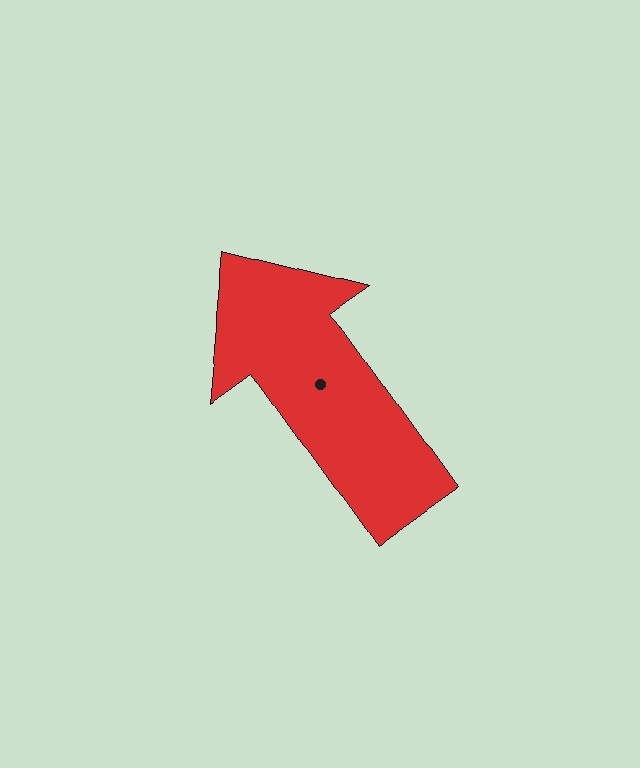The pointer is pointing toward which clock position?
Roughly 11 o'clock.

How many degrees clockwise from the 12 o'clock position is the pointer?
Approximately 324 degrees.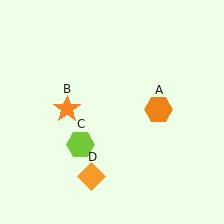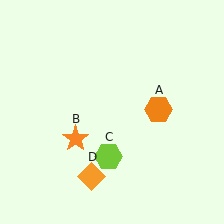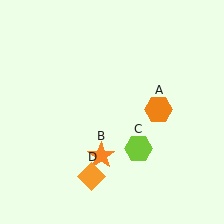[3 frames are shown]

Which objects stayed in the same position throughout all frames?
Orange hexagon (object A) and orange diamond (object D) remained stationary.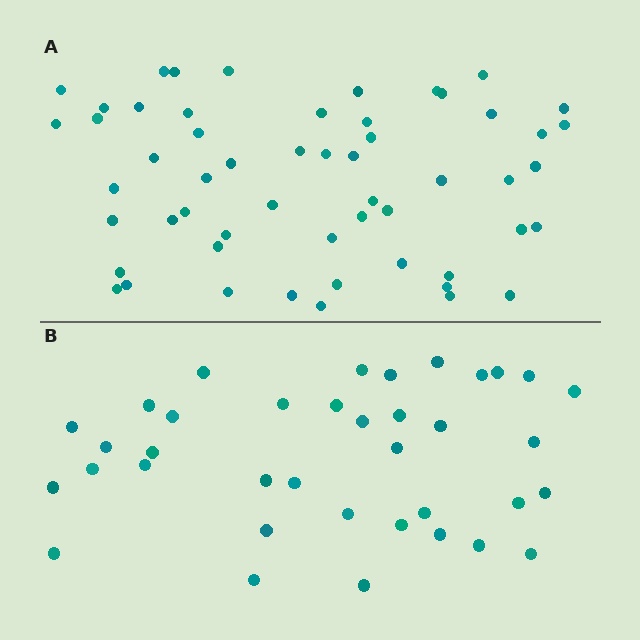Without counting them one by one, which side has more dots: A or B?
Region A (the top region) has more dots.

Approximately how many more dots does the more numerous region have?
Region A has approximately 20 more dots than region B.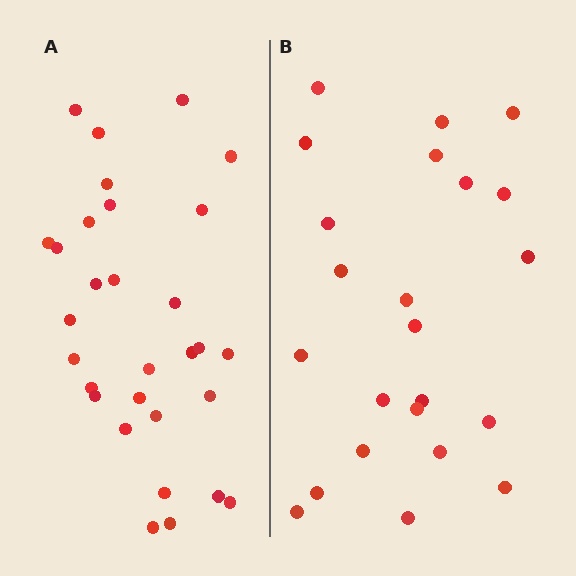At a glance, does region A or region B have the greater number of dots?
Region A (the left region) has more dots.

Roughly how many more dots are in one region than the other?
Region A has roughly 8 or so more dots than region B.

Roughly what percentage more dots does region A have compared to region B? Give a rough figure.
About 30% more.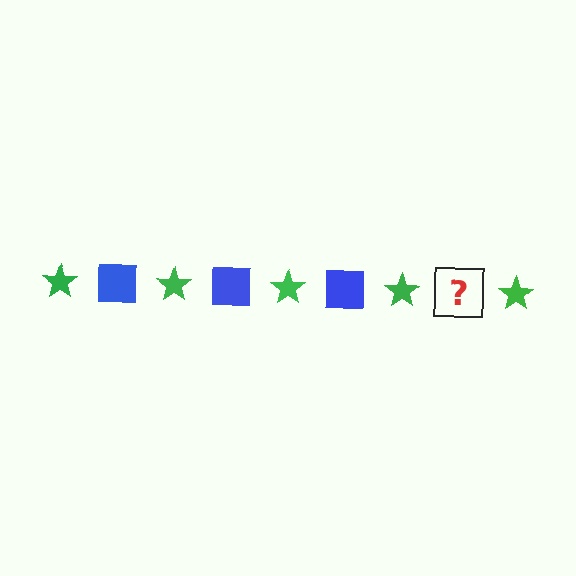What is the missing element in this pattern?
The missing element is a blue square.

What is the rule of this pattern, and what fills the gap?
The rule is that the pattern alternates between green star and blue square. The gap should be filled with a blue square.